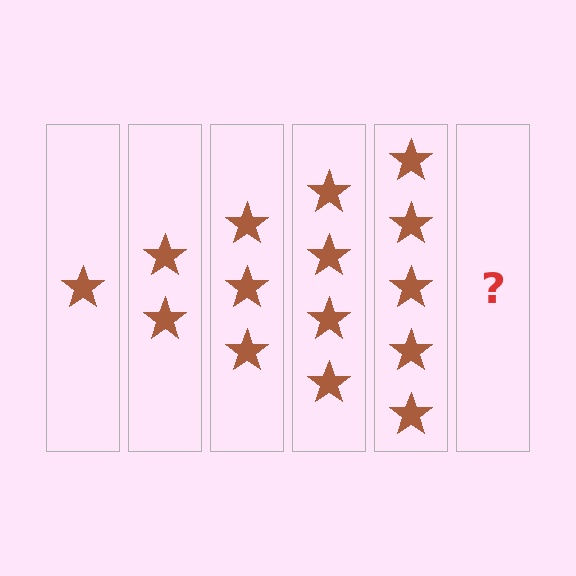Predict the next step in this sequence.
The next step is 6 stars.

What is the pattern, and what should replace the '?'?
The pattern is that each step adds one more star. The '?' should be 6 stars.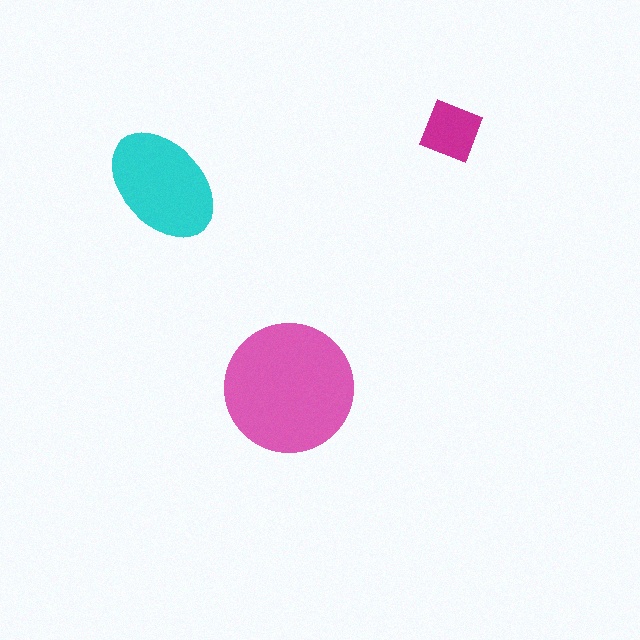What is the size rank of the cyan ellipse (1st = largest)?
2nd.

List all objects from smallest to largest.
The magenta square, the cyan ellipse, the pink circle.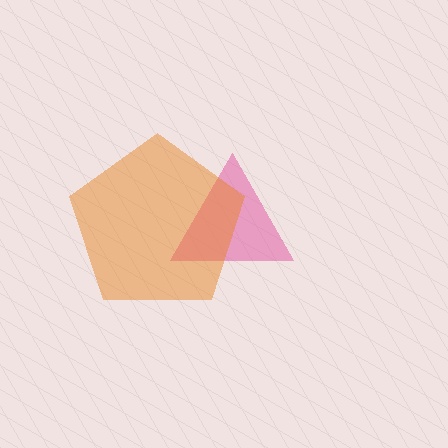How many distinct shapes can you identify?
There are 2 distinct shapes: a pink triangle, an orange pentagon.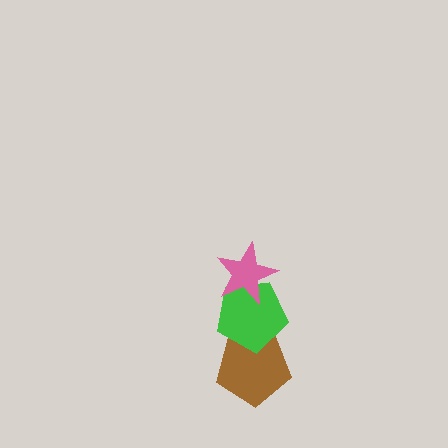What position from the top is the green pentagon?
The green pentagon is 2nd from the top.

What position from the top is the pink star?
The pink star is 1st from the top.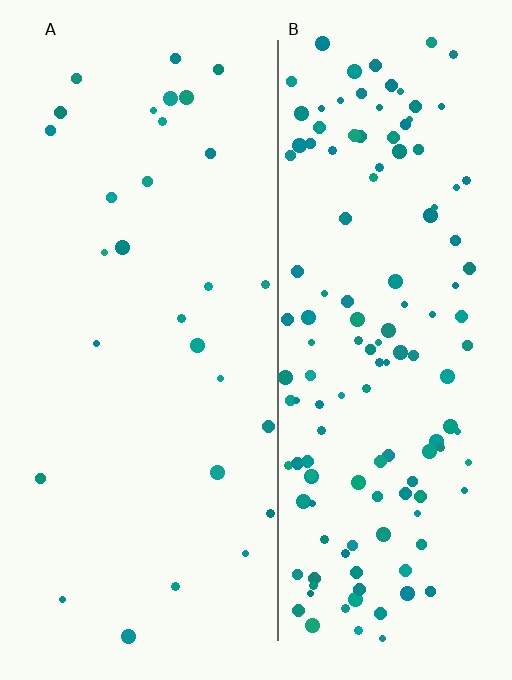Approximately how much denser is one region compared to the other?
Approximately 4.9× — region B over region A.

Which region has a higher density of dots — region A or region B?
B (the right).